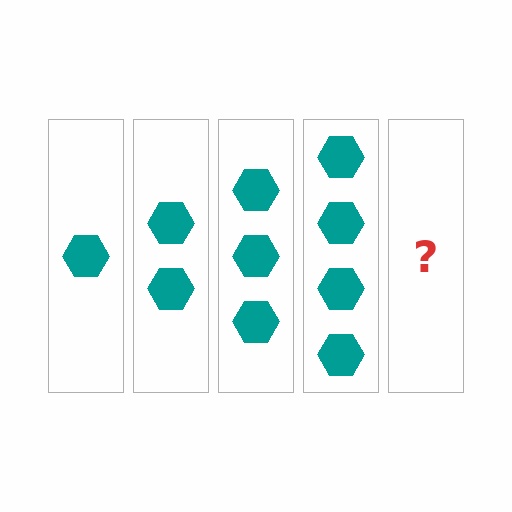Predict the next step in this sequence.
The next step is 5 hexagons.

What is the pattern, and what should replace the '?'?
The pattern is that each step adds one more hexagon. The '?' should be 5 hexagons.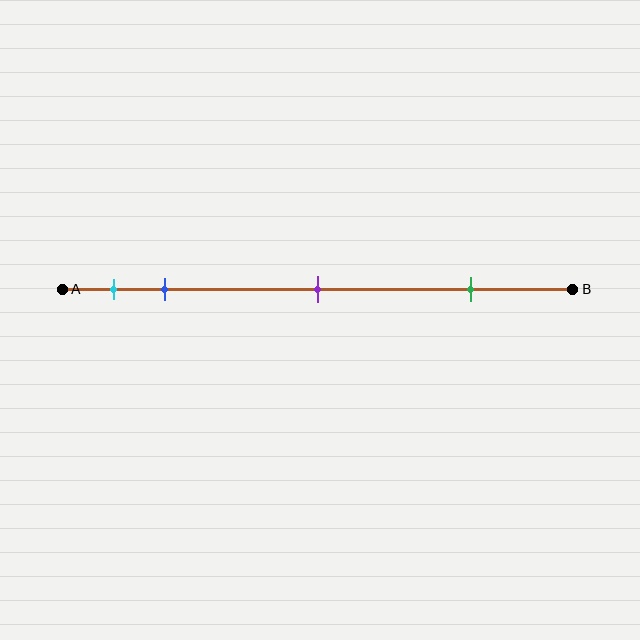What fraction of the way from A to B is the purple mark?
The purple mark is approximately 50% (0.5) of the way from A to B.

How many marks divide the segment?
There are 4 marks dividing the segment.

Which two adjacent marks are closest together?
The cyan and blue marks are the closest adjacent pair.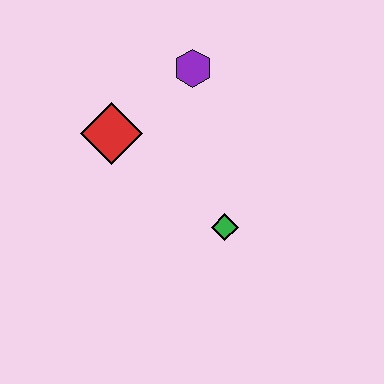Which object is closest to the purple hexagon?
The red diamond is closest to the purple hexagon.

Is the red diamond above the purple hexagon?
No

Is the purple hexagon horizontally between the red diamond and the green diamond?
Yes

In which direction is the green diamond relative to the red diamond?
The green diamond is to the right of the red diamond.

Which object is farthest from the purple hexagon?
The green diamond is farthest from the purple hexagon.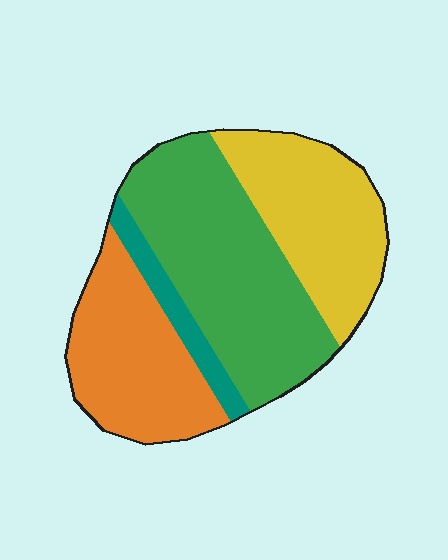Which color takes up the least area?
Teal, at roughly 5%.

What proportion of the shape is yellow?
Yellow covers about 25% of the shape.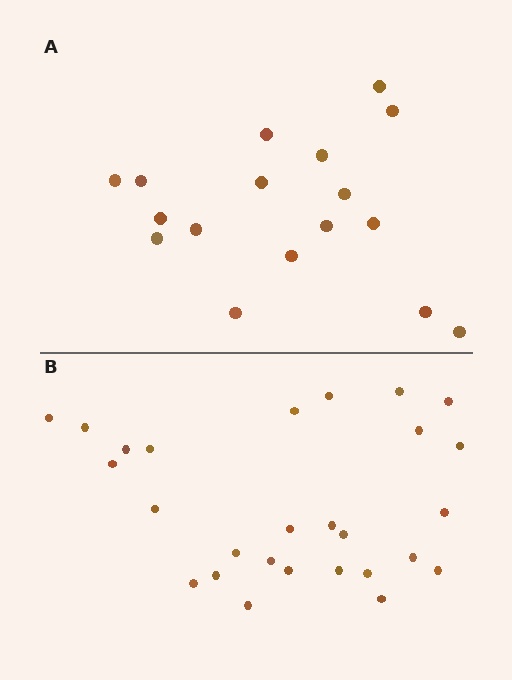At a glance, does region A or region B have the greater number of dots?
Region B (the bottom region) has more dots.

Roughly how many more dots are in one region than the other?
Region B has roughly 10 or so more dots than region A.